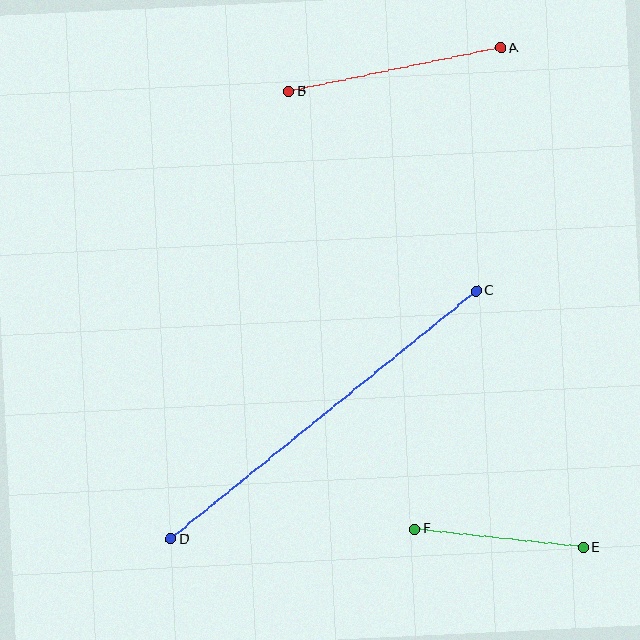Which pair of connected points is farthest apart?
Points C and D are farthest apart.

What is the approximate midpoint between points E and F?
The midpoint is at approximately (499, 538) pixels.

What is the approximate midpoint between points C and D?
The midpoint is at approximately (323, 415) pixels.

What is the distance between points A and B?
The distance is approximately 216 pixels.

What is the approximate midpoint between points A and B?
The midpoint is at approximately (395, 70) pixels.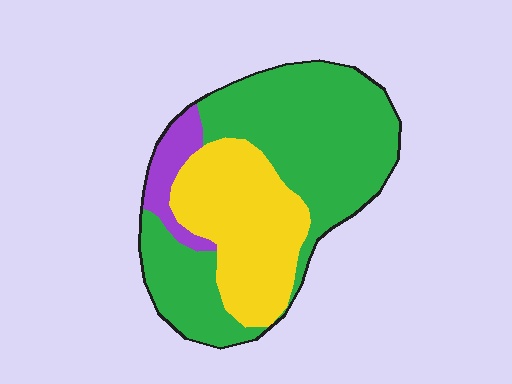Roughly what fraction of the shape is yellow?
Yellow covers 33% of the shape.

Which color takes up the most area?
Green, at roughly 60%.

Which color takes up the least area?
Purple, at roughly 10%.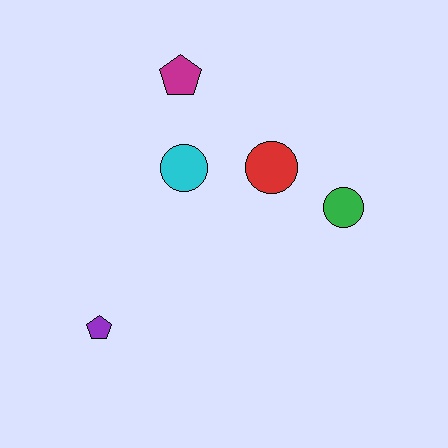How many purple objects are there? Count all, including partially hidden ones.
There is 1 purple object.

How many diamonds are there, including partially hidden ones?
There are no diamonds.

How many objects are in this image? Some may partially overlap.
There are 5 objects.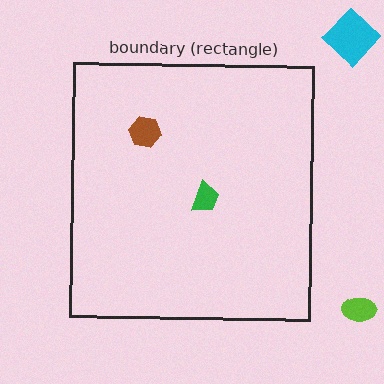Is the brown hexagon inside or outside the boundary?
Inside.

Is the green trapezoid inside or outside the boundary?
Inside.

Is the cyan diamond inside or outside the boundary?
Outside.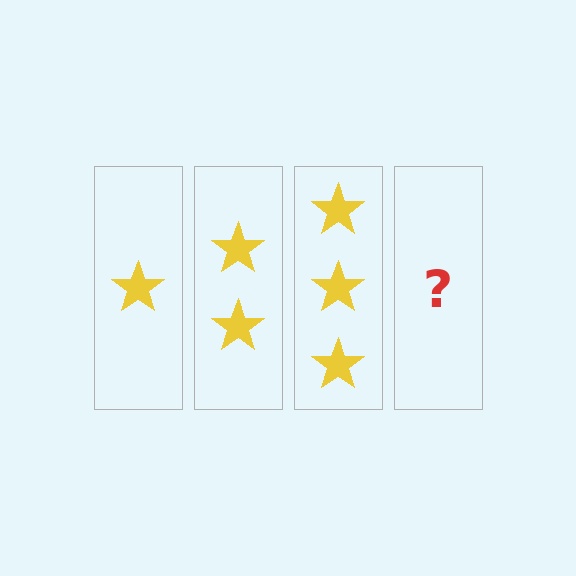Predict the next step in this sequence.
The next step is 4 stars.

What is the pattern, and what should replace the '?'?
The pattern is that each step adds one more star. The '?' should be 4 stars.